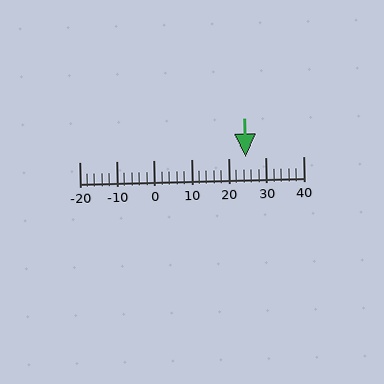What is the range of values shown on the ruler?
The ruler shows values from -20 to 40.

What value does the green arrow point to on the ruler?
The green arrow points to approximately 24.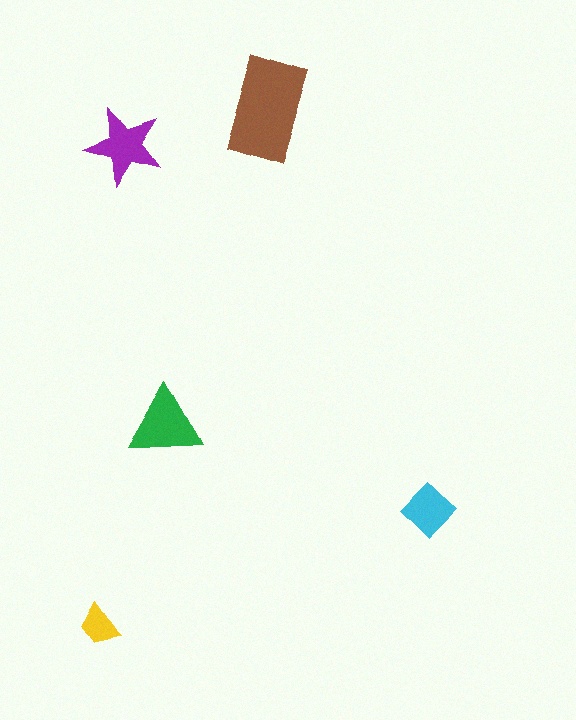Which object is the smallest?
The yellow trapezoid.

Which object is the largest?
The brown rectangle.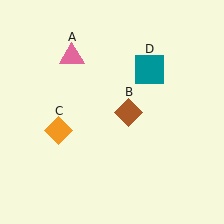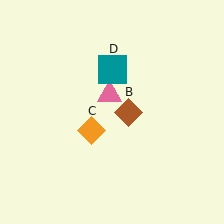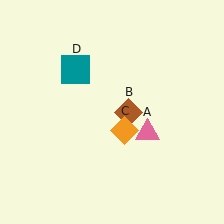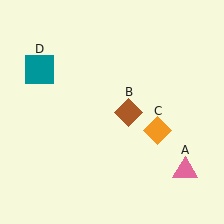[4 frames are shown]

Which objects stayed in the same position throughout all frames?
Brown diamond (object B) remained stationary.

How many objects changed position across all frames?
3 objects changed position: pink triangle (object A), orange diamond (object C), teal square (object D).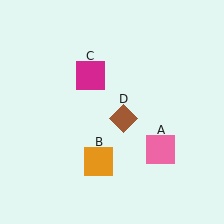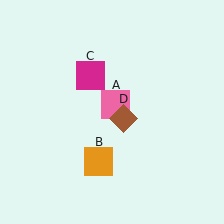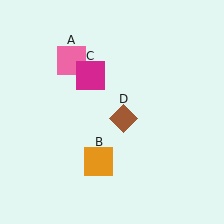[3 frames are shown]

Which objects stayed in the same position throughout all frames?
Orange square (object B) and magenta square (object C) and brown diamond (object D) remained stationary.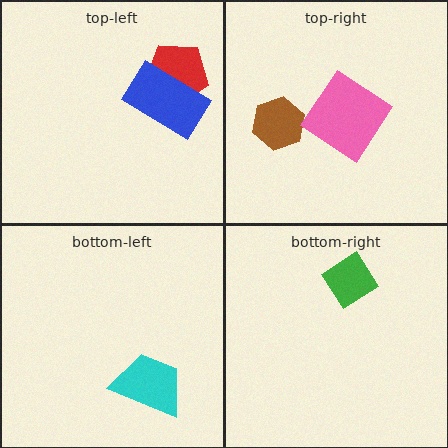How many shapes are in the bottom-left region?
1.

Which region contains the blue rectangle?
The top-left region.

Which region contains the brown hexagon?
The top-right region.